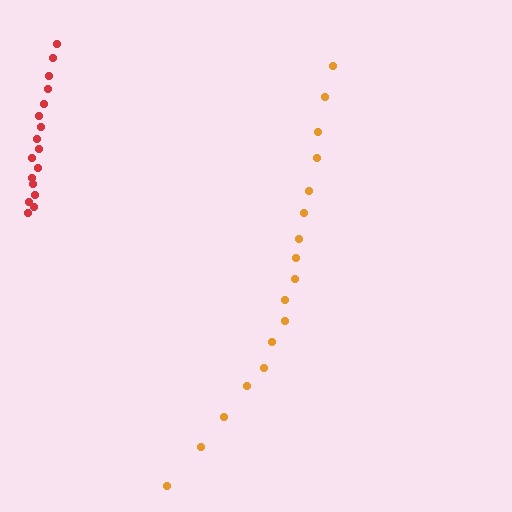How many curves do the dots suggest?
There are 2 distinct paths.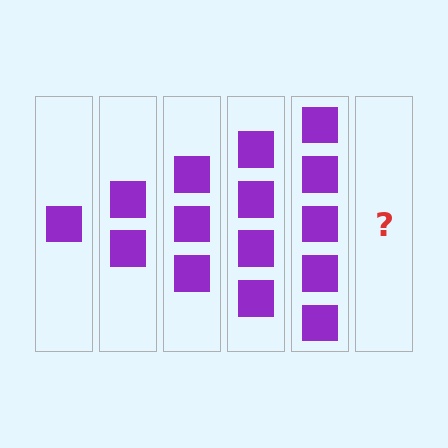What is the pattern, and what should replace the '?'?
The pattern is that each step adds one more square. The '?' should be 6 squares.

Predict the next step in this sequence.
The next step is 6 squares.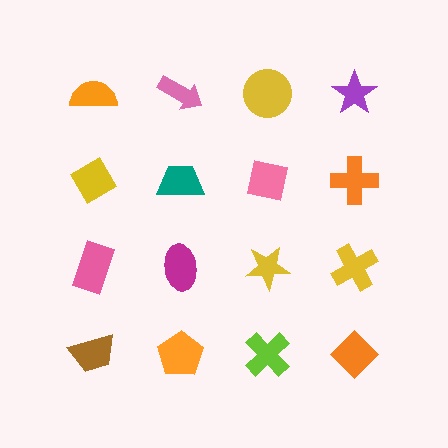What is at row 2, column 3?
A pink square.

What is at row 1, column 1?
An orange semicircle.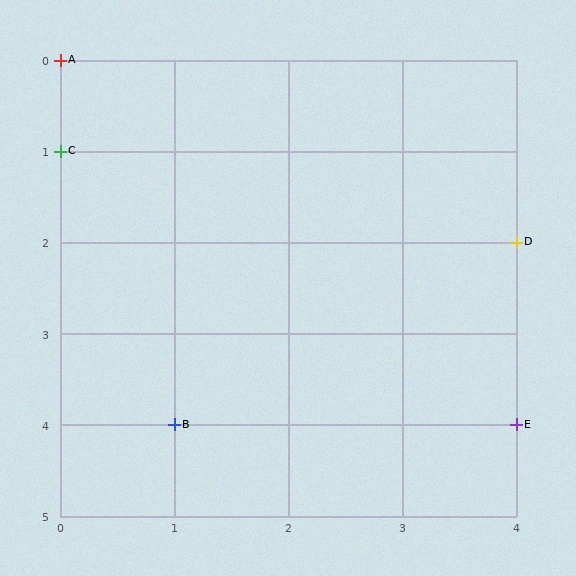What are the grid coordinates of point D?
Point D is at grid coordinates (4, 2).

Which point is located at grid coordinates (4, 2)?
Point D is at (4, 2).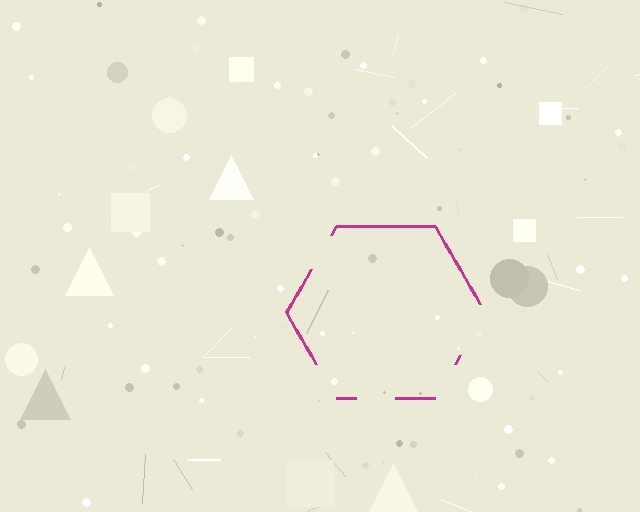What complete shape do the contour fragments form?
The contour fragments form a hexagon.